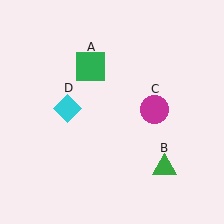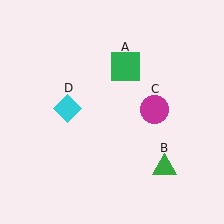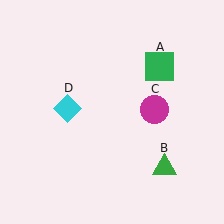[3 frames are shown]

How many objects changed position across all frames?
1 object changed position: green square (object A).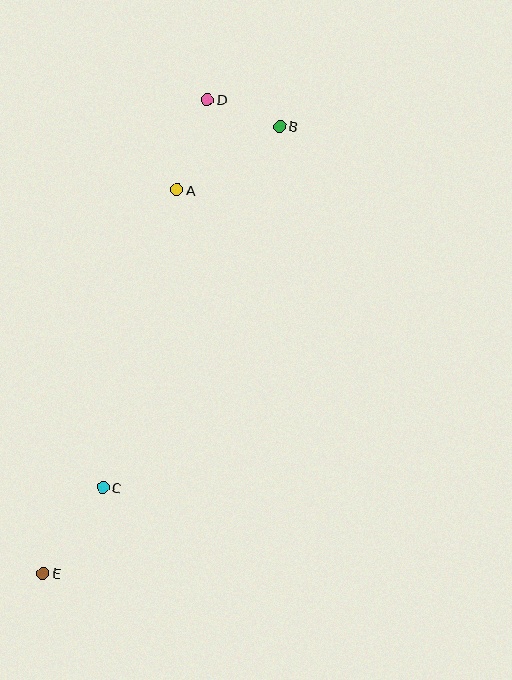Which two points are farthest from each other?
Points B and E are farthest from each other.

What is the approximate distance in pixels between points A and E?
The distance between A and E is approximately 406 pixels.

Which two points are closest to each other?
Points B and D are closest to each other.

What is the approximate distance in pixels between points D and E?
The distance between D and E is approximately 501 pixels.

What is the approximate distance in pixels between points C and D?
The distance between C and D is approximately 402 pixels.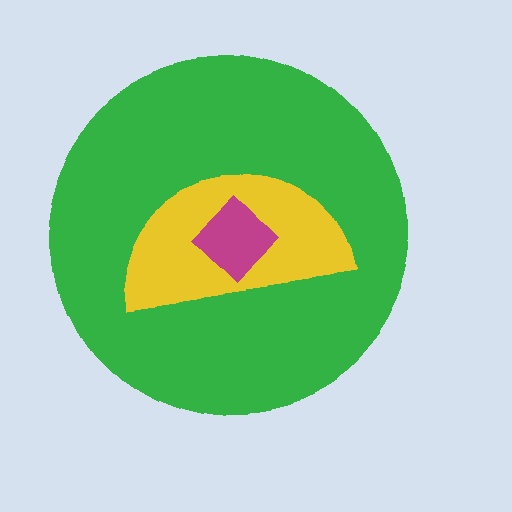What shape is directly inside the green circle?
The yellow semicircle.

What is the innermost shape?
The magenta diamond.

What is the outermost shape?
The green circle.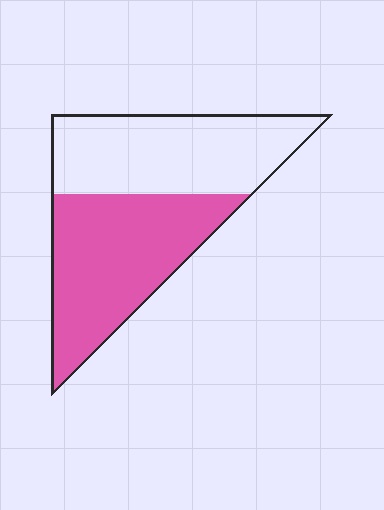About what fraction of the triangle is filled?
About one half (1/2).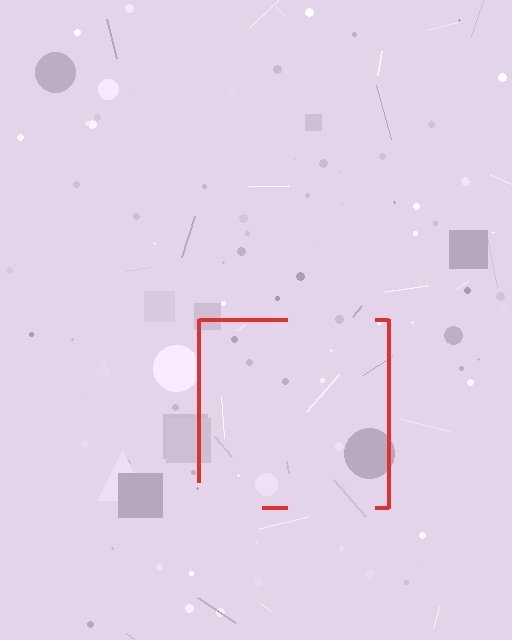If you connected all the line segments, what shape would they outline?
They would outline a square.